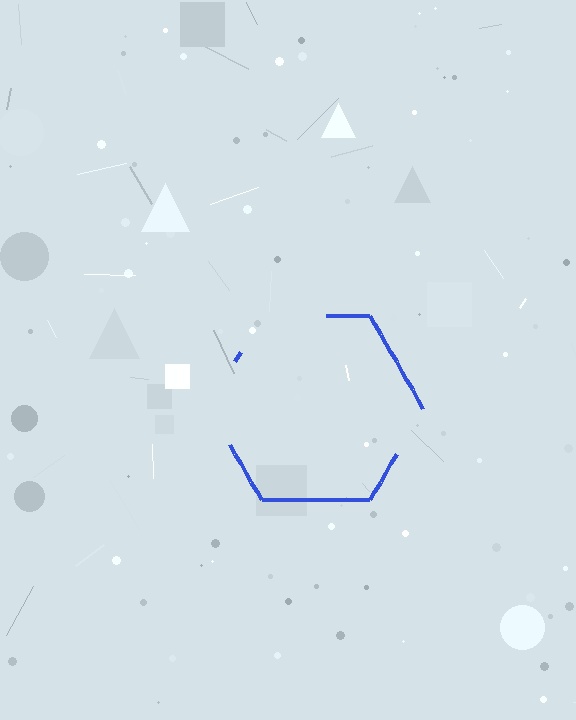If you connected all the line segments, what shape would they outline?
They would outline a hexagon.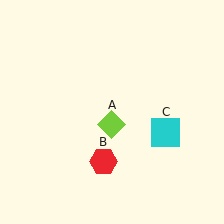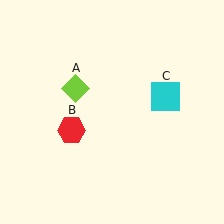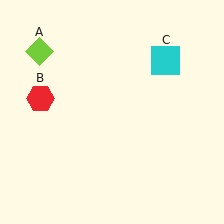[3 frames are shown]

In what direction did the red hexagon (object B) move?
The red hexagon (object B) moved up and to the left.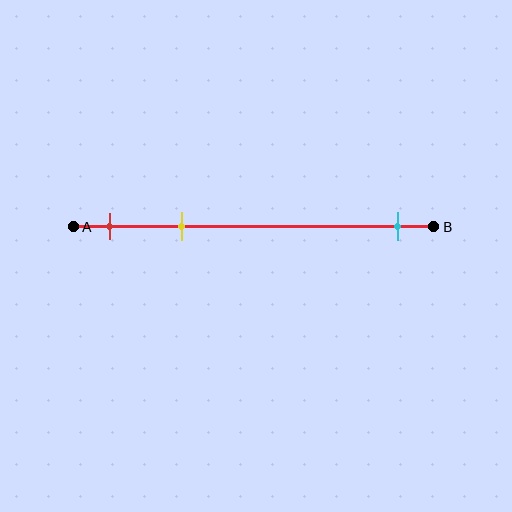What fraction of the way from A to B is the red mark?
The red mark is approximately 10% (0.1) of the way from A to B.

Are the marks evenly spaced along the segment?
No, the marks are not evenly spaced.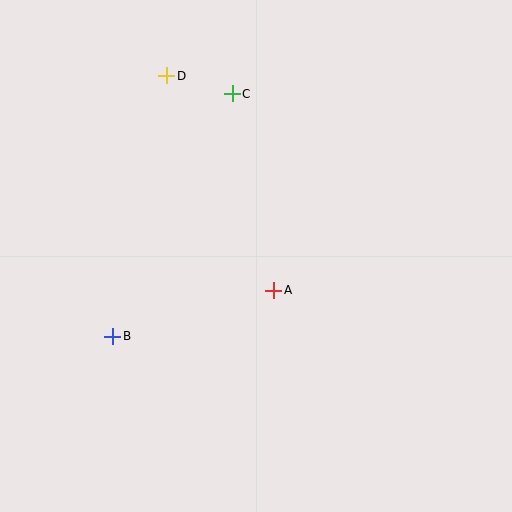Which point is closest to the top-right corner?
Point C is closest to the top-right corner.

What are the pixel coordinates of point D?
Point D is at (167, 76).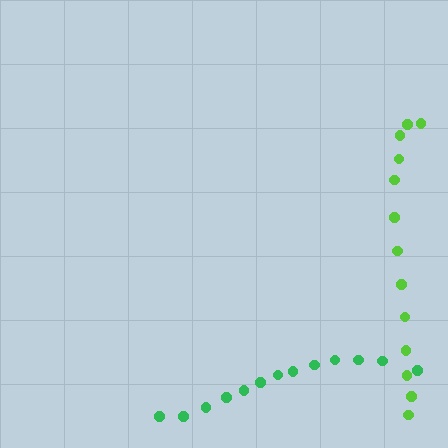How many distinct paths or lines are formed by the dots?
There are 2 distinct paths.